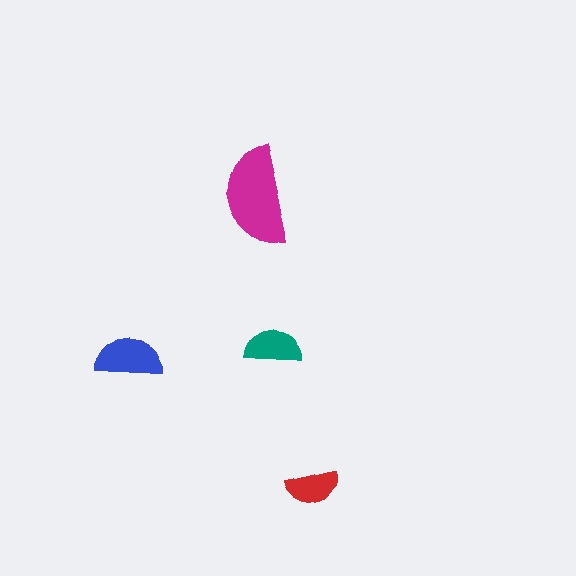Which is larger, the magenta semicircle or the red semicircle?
The magenta one.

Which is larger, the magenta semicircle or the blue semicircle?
The magenta one.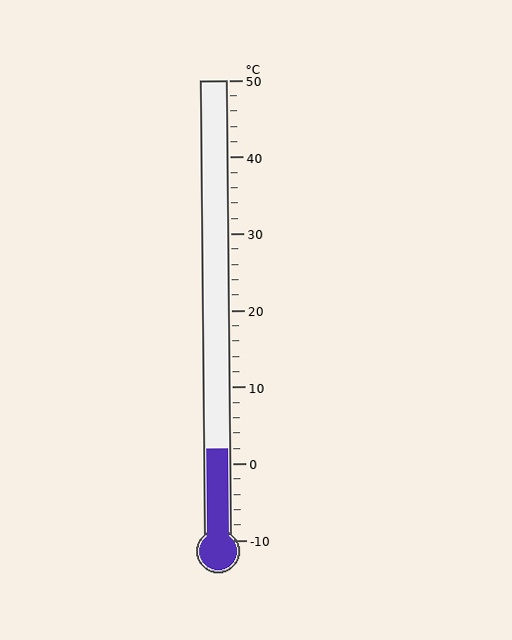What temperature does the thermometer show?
The thermometer shows approximately 2°C.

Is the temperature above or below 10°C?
The temperature is below 10°C.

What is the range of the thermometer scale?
The thermometer scale ranges from -10°C to 50°C.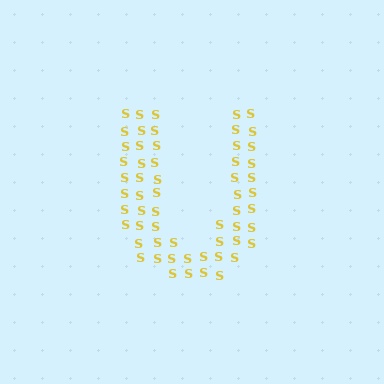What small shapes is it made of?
It is made of small letter S's.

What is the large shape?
The large shape is the letter U.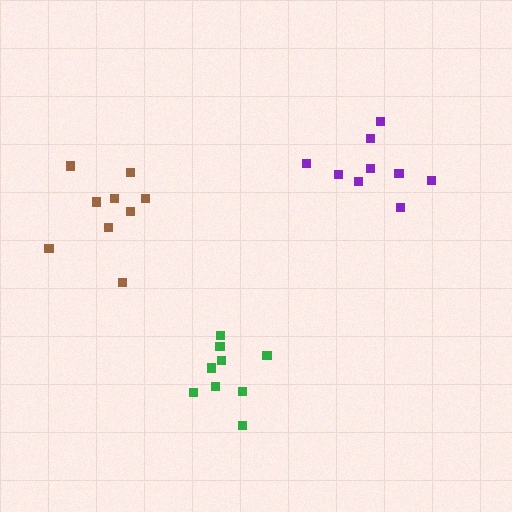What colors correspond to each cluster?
The clusters are colored: purple, green, brown.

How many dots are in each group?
Group 1: 9 dots, Group 2: 9 dots, Group 3: 9 dots (27 total).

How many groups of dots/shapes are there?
There are 3 groups.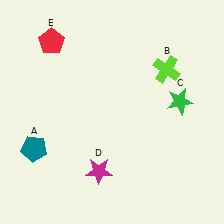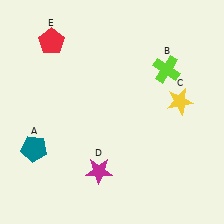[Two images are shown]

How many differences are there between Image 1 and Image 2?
There is 1 difference between the two images.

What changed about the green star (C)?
In Image 1, C is green. In Image 2, it changed to yellow.